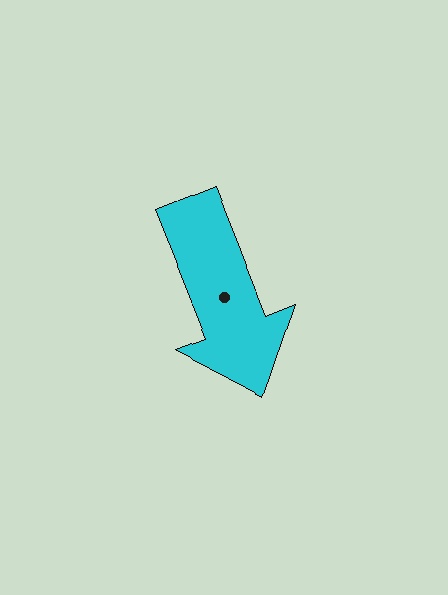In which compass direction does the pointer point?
South.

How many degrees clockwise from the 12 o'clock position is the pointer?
Approximately 158 degrees.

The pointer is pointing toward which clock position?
Roughly 5 o'clock.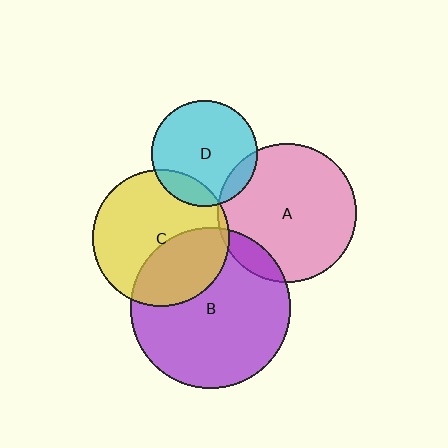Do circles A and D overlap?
Yes.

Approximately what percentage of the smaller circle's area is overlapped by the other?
Approximately 10%.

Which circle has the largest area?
Circle B (purple).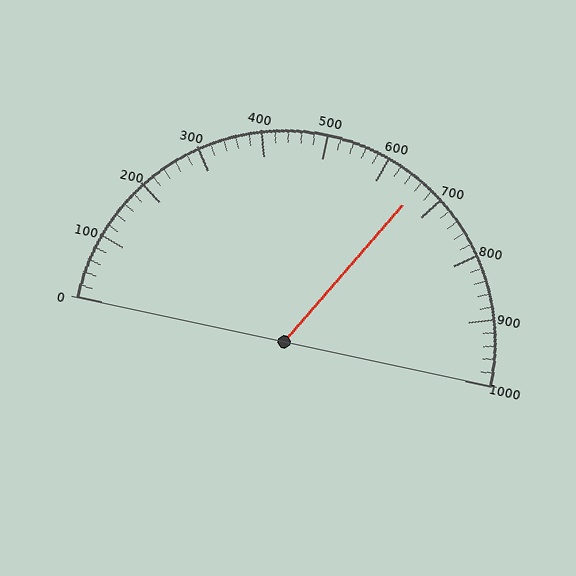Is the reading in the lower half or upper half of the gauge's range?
The reading is in the upper half of the range (0 to 1000).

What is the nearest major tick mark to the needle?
The nearest major tick mark is 700.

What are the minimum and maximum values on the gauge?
The gauge ranges from 0 to 1000.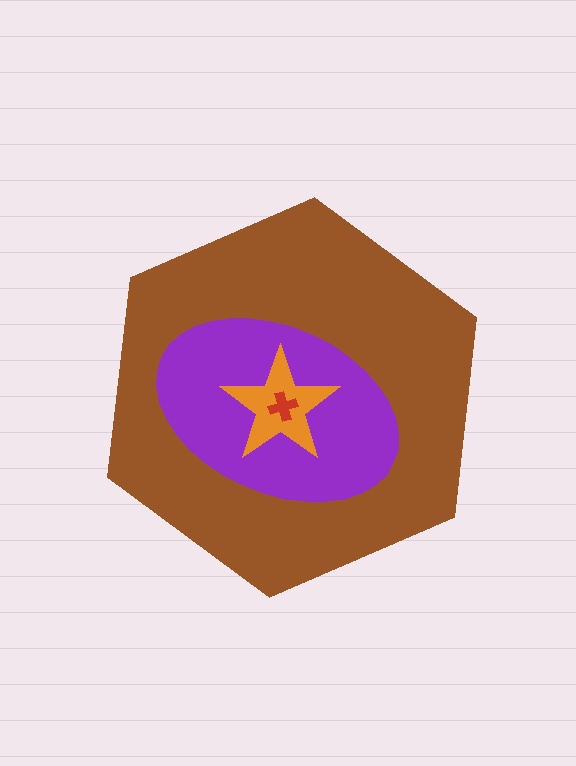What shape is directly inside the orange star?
The red cross.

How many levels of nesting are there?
4.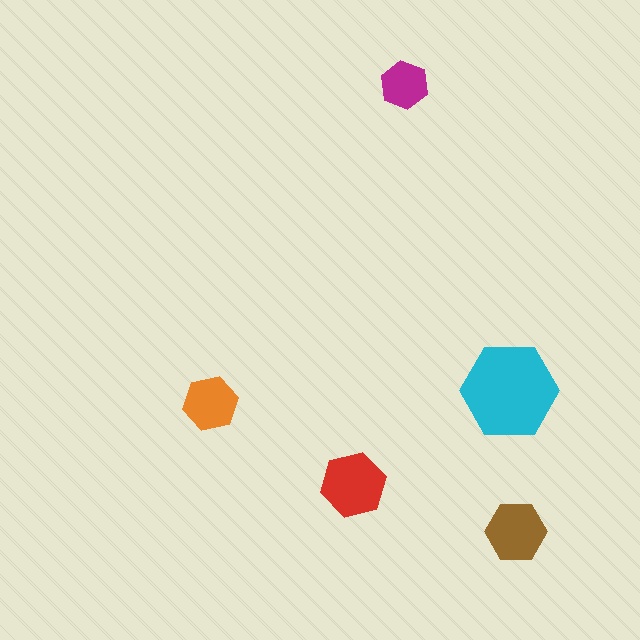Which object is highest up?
The magenta hexagon is topmost.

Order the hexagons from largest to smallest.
the cyan one, the red one, the brown one, the orange one, the magenta one.